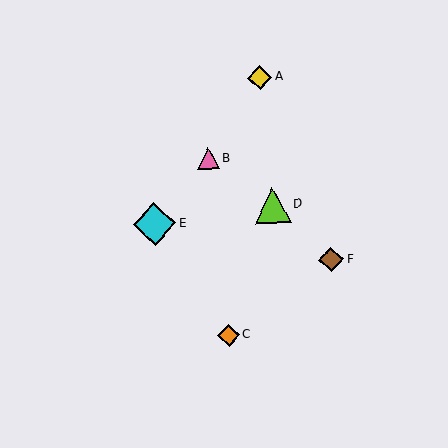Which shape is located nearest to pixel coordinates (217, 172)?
The pink triangle (labeled B) at (208, 158) is nearest to that location.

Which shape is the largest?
The cyan diamond (labeled E) is the largest.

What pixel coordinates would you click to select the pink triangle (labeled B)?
Click at (208, 158) to select the pink triangle B.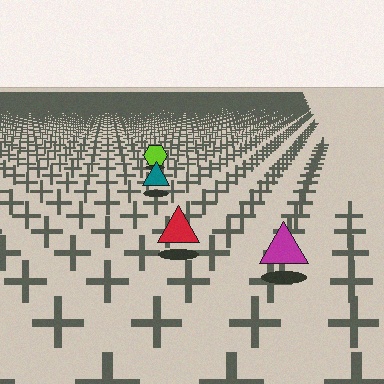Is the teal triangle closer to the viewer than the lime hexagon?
Yes. The teal triangle is closer — you can tell from the texture gradient: the ground texture is coarser near it.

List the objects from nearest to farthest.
From nearest to farthest: the magenta triangle, the red triangle, the teal triangle, the lime hexagon.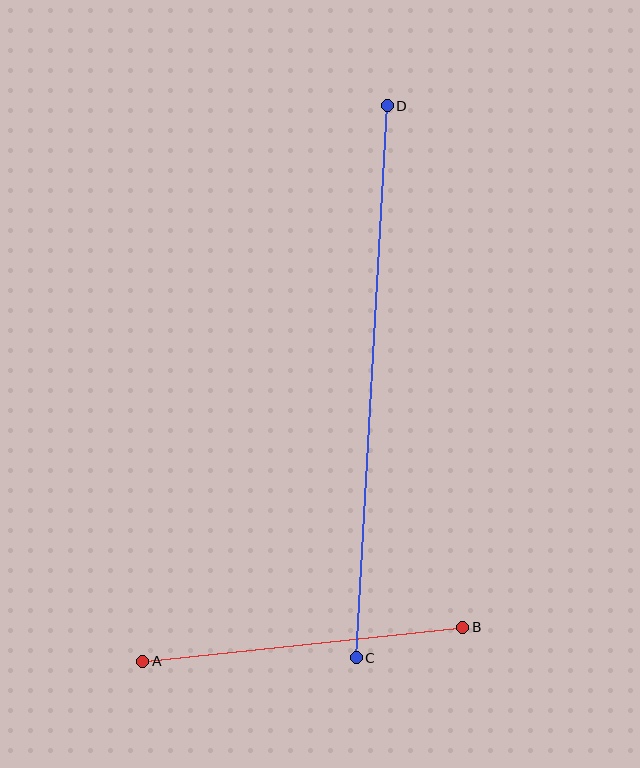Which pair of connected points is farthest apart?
Points C and D are farthest apart.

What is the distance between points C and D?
The distance is approximately 553 pixels.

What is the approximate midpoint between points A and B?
The midpoint is at approximately (303, 644) pixels.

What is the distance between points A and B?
The distance is approximately 322 pixels.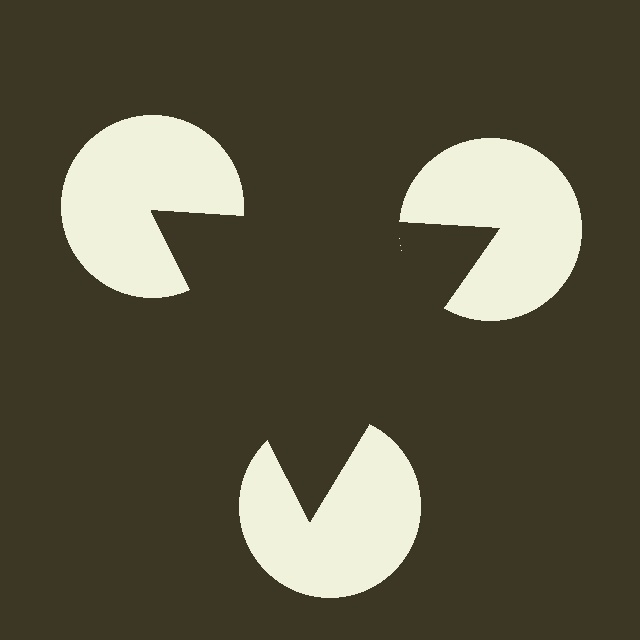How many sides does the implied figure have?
3 sides.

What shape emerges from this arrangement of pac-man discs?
An illusory triangle — its edges are inferred from the aligned wedge cuts in the pac-man discs, not physically drawn.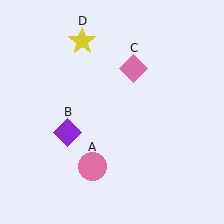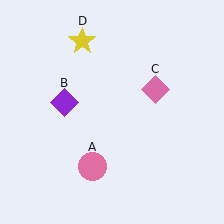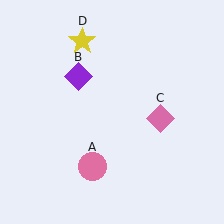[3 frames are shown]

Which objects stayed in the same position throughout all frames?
Pink circle (object A) and yellow star (object D) remained stationary.